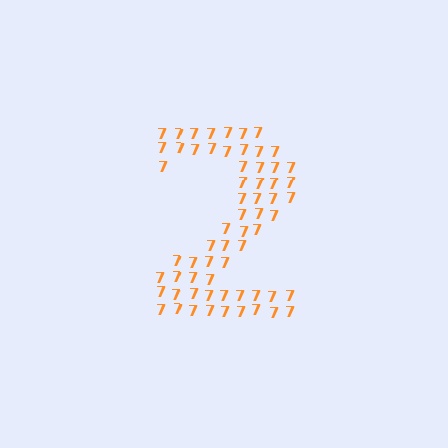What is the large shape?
The large shape is the digit 2.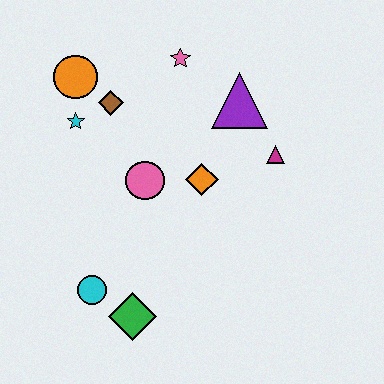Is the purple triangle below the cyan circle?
No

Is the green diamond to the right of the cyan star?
Yes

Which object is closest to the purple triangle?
The magenta triangle is closest to the purple triangle.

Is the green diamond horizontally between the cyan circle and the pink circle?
Yes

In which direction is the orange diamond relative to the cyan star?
The orange diamond is to the right of the cyan star.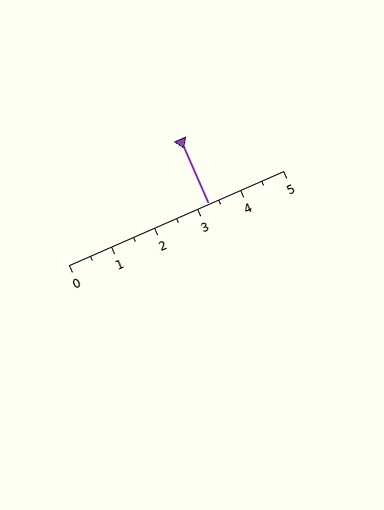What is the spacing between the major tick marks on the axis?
The major ticks are spaced 1 apart.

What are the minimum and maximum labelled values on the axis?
The axis runs from 0 to 5.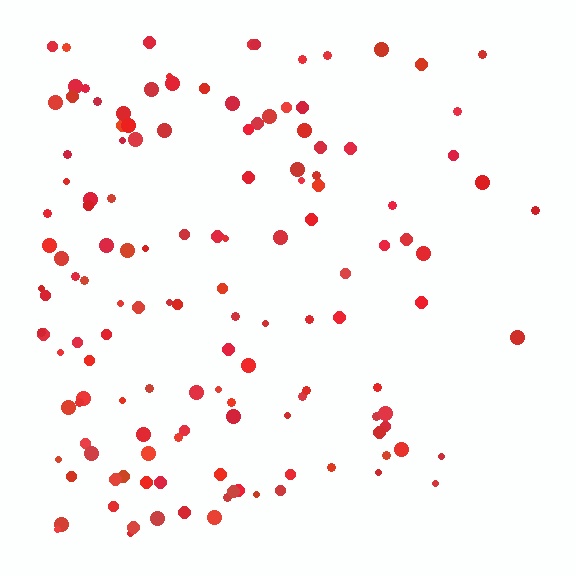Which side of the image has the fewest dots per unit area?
The right.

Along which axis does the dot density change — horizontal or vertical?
Horizontal.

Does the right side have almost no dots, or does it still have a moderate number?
Still a moderate number, just noticeably fewer than the left.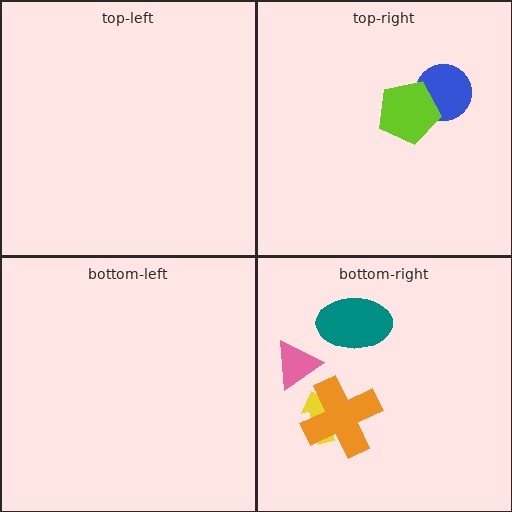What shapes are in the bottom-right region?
The teal ellipse, the yellow arrow, the pink triangle, the orange cross.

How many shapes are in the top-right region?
2.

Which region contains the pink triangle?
The bottom-right region.